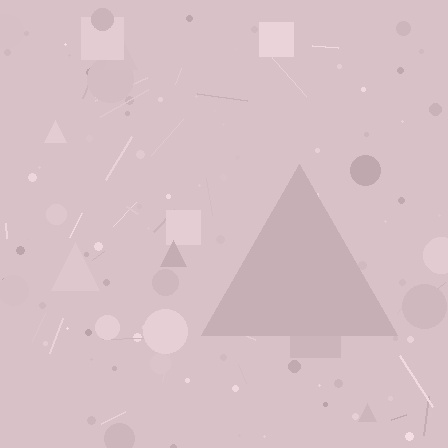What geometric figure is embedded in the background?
A triangle is embedded in the background.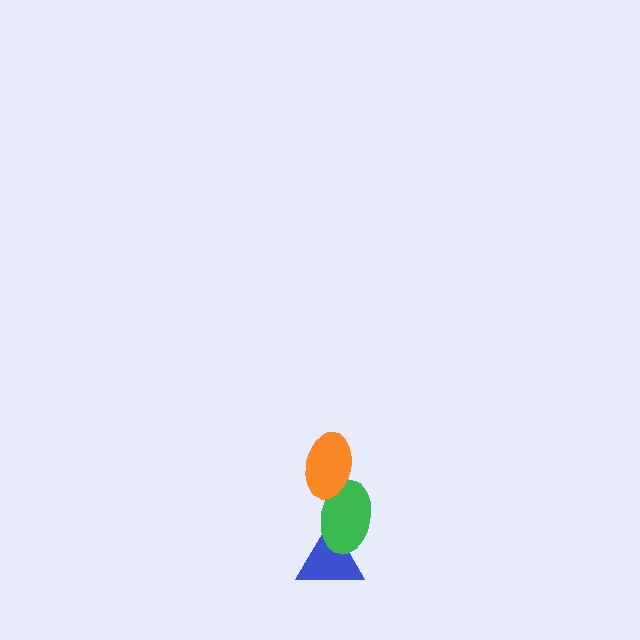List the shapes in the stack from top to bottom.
From top to bottom: the orange ellipse, the green ellipse, the blue triangle.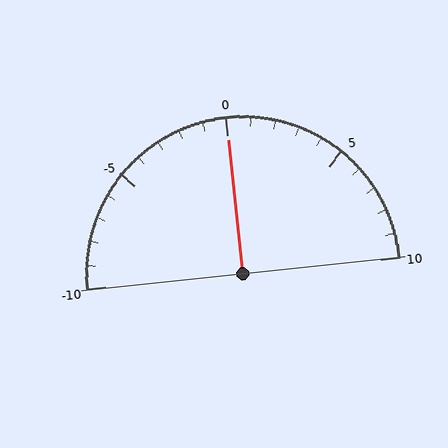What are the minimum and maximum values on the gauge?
The gauge ranges from -10 to 10.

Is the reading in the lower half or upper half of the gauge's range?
The reading is in the upper half of the range (-10 to 10).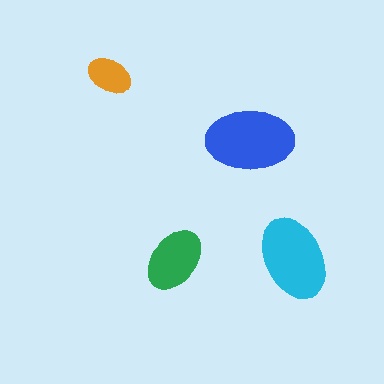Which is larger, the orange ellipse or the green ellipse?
The green one.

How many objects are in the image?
There are 4 objects in the image.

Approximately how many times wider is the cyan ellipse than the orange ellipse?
About 2 times wider.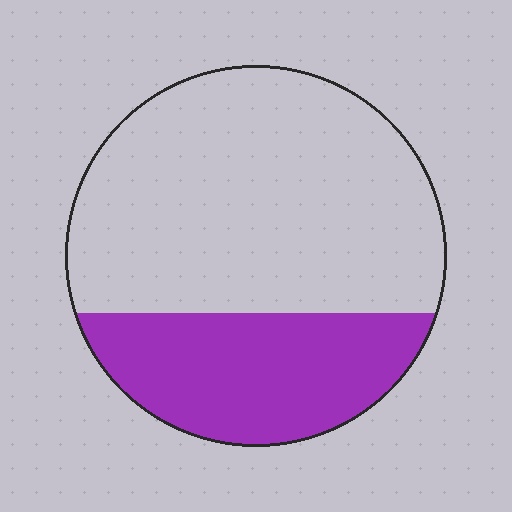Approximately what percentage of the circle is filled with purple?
Approximately 30%.